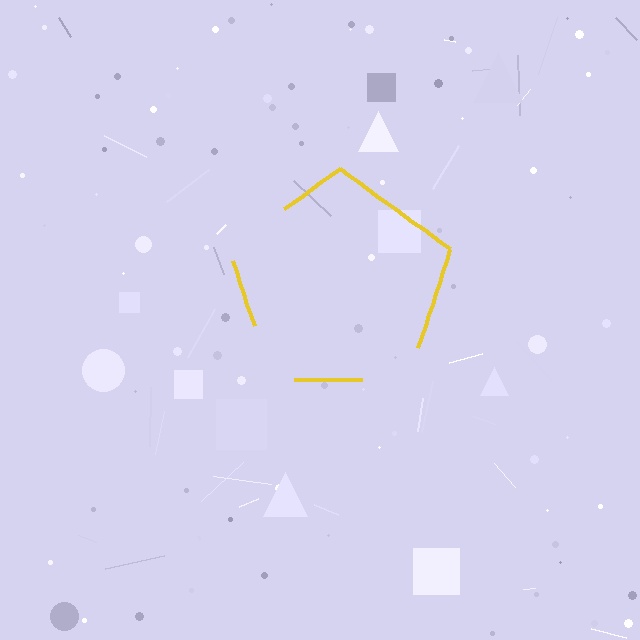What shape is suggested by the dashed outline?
The dashed outline suggests a pentagon.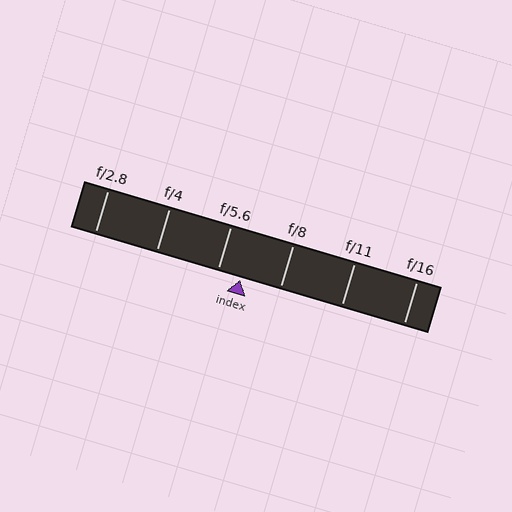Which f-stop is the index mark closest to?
The index mark is closest to f/5.6.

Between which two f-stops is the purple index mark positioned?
The index mark is between f/5.6 and f/8.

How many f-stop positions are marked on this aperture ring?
There are 6 f-stop positions marked.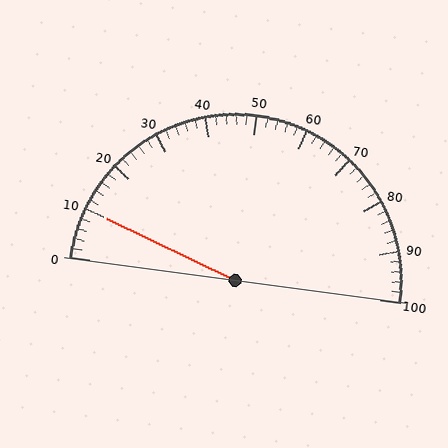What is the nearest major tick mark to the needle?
The nearest major tick mark is 10.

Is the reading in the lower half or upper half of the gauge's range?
The reading is in the lower half of the range (0 to 100).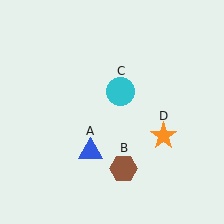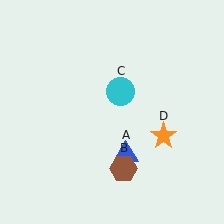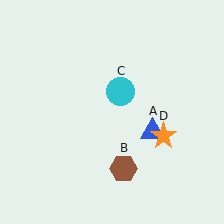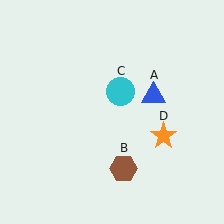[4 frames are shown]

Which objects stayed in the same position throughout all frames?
Brown hexagon (object B) and cyan circle (object C) and orange star (object D) remained stationary.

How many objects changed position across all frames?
1 object changed position: blue triangle (object A).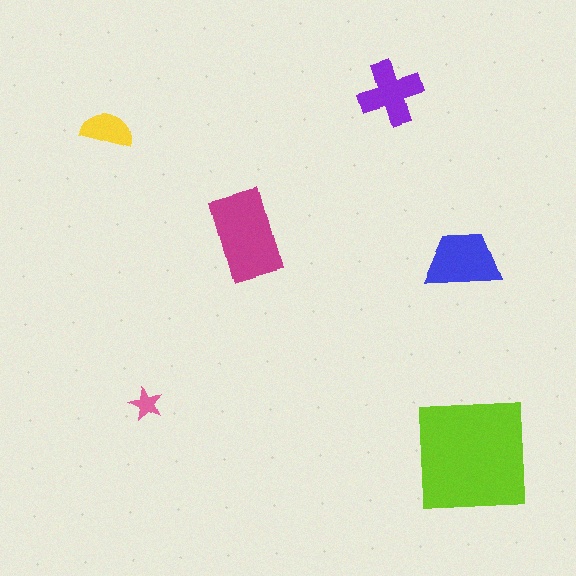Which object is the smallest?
The pink star.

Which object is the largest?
The lime square.